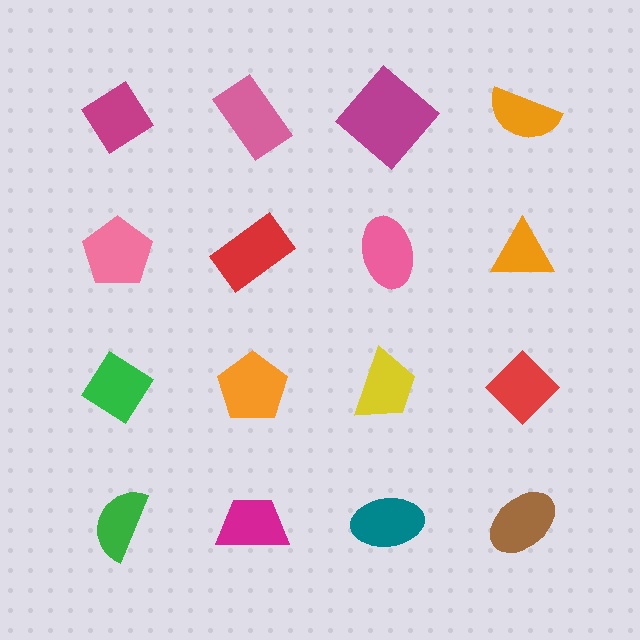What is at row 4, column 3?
A teal ellipse.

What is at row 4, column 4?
A brown ellipse.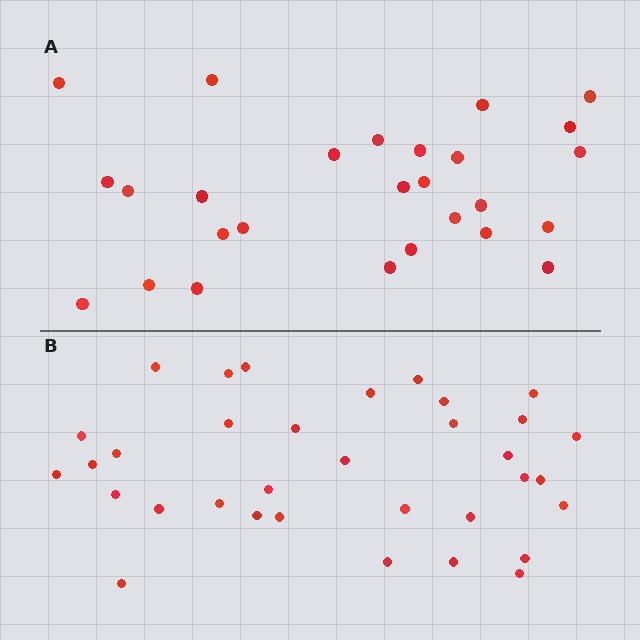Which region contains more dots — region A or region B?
Region B (the bottom region) has more dots.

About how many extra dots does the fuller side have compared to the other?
Region B has roughly 8 or so more dots than region A.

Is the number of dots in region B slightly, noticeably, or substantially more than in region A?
Region B has noticeably more, but not dramatically so. The ratio is roughly 1.3 to 1.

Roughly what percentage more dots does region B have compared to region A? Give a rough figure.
About 25% more.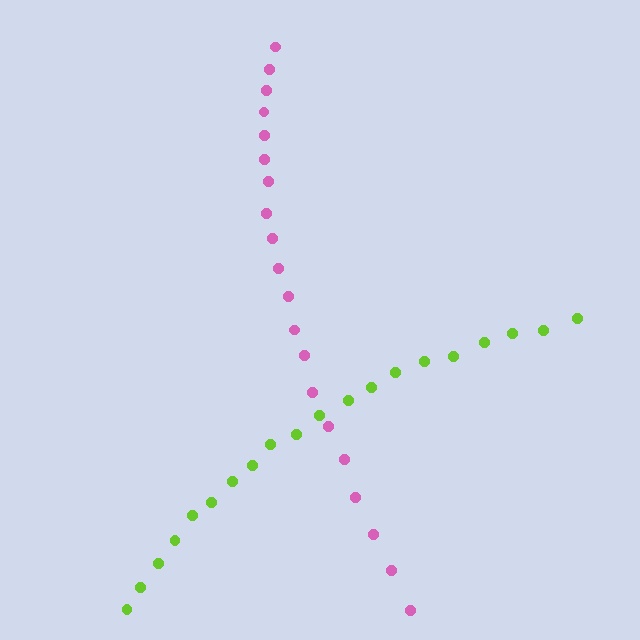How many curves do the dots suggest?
There are 2 distinct paths.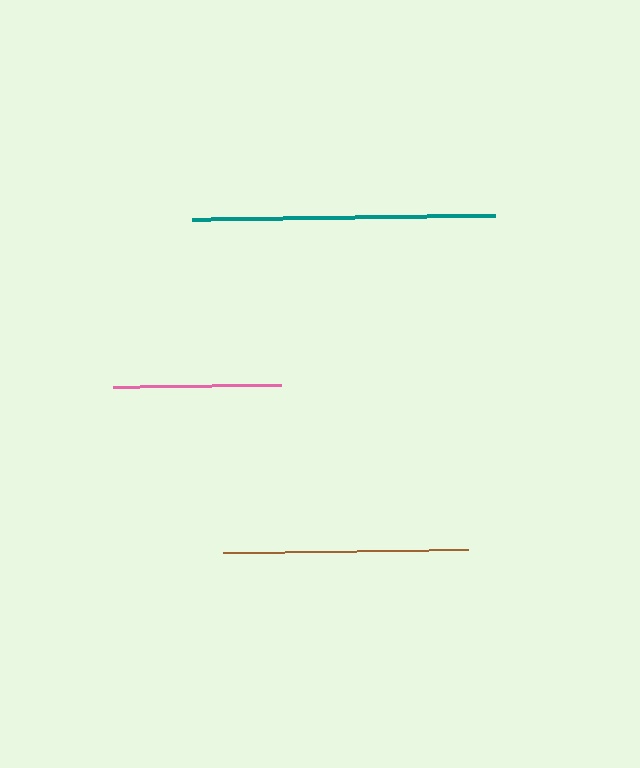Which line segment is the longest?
The teal line is the longest at approximately 302 pixels.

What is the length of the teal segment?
The teal segment is approximately 302 pixels long.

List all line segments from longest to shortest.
From longest to shortest: teal, brown, pink.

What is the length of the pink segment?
The pink segment is approximately 167 pixels long.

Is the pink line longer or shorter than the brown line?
The brown line is longer than the pink line.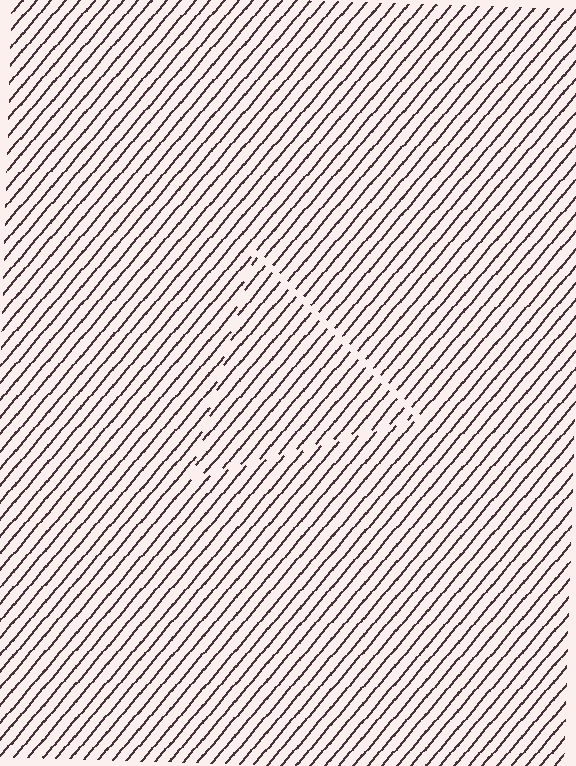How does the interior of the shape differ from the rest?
The interior of the shape contains the same grating, shifted by half a period — the contour is defined by the phase discontinuity where line-ends from the inner and outer gratings abut.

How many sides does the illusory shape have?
3 sides — the line-ends trace a triangle.